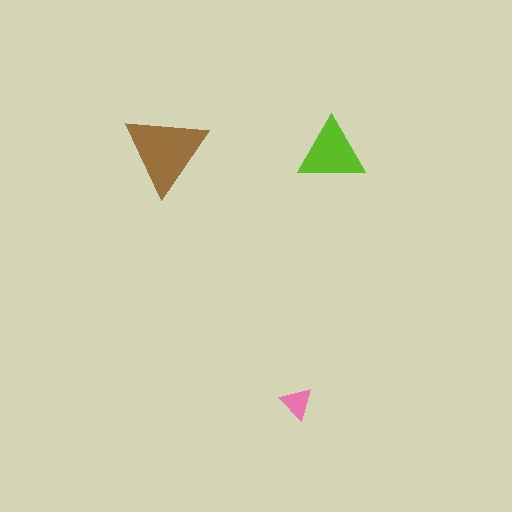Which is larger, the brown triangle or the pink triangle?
The brown one.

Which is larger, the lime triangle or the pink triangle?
The lime one.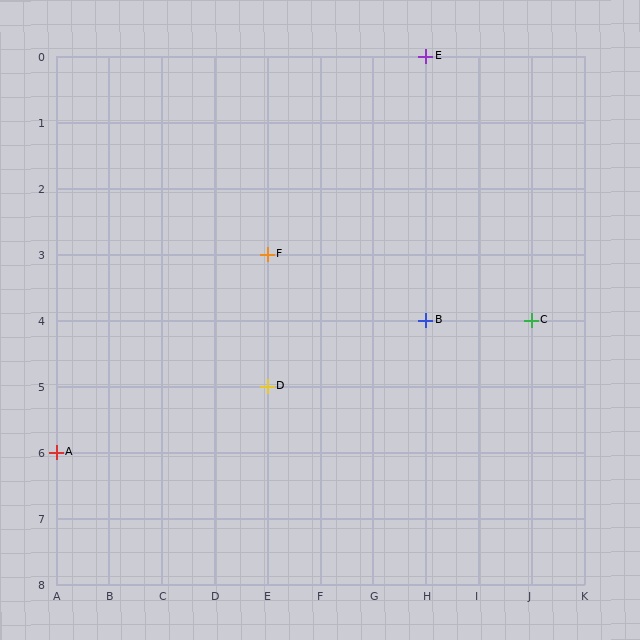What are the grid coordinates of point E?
Point E is at grid coordinates (H, 0).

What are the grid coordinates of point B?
Point B is at grid coordinates (H, 4).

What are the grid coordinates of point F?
Point F is at grid coordinates (E, 3).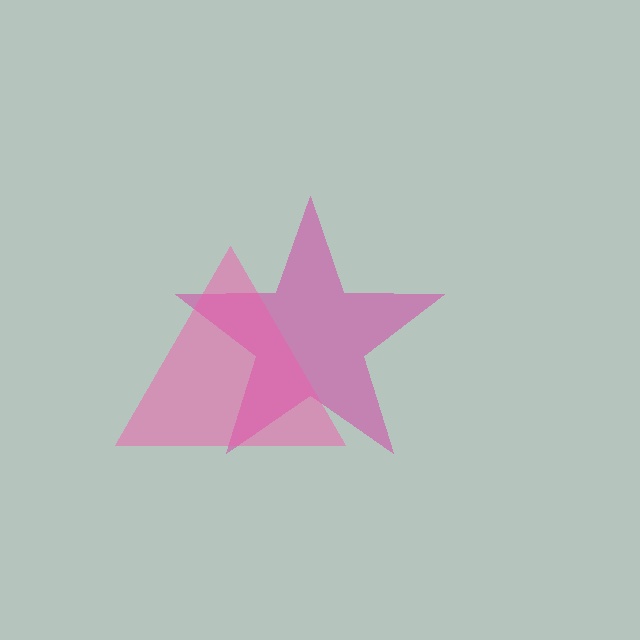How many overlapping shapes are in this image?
There are 2 overlapping shapes in the image.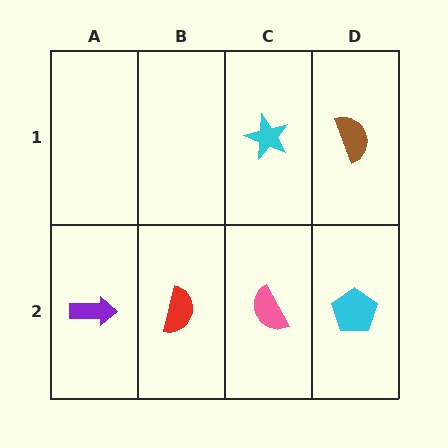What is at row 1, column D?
A brown semicircle.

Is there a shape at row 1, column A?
No, that cell is empty.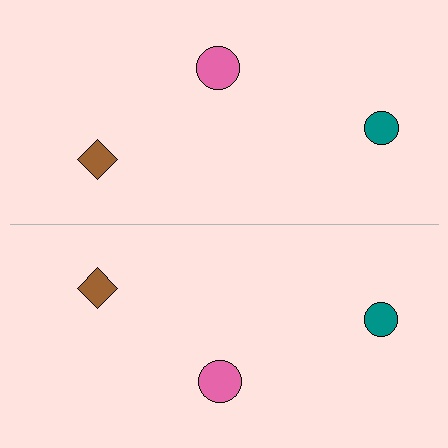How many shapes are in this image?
There are 6 shapes in this image.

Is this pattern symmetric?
Yes, this pattern has bilateral (reflection) symmetry.